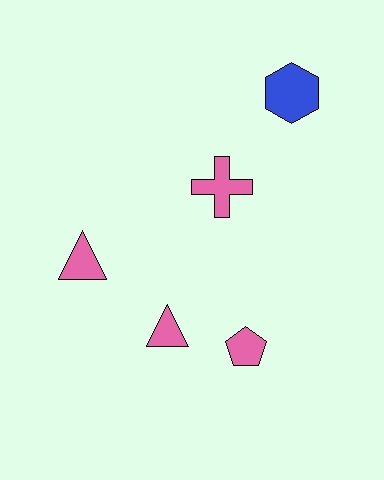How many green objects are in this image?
There are no green objects.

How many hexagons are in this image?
There is 1 hexagon.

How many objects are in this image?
There are 5 objects.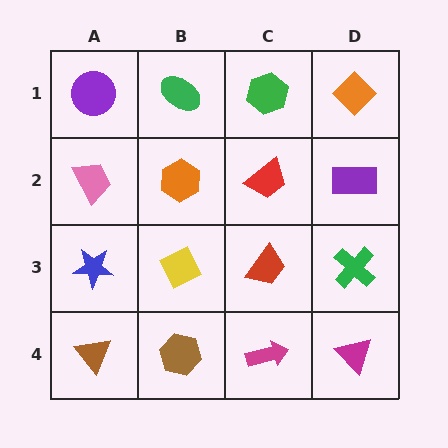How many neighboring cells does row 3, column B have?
4.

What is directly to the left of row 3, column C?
A yellow diamond.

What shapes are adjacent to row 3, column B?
An orange hexagon (row 2, column B), a brown hexagon (row 4, column B), a blue star (row 3, column A), a red trapezoid (row 3, column C).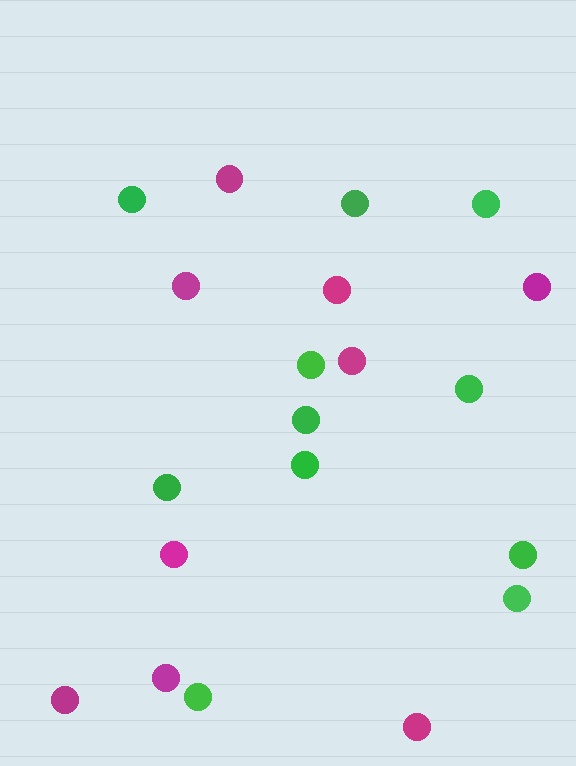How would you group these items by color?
There are 2 groups: one group of magenta circles (9) and one group of green circles (11).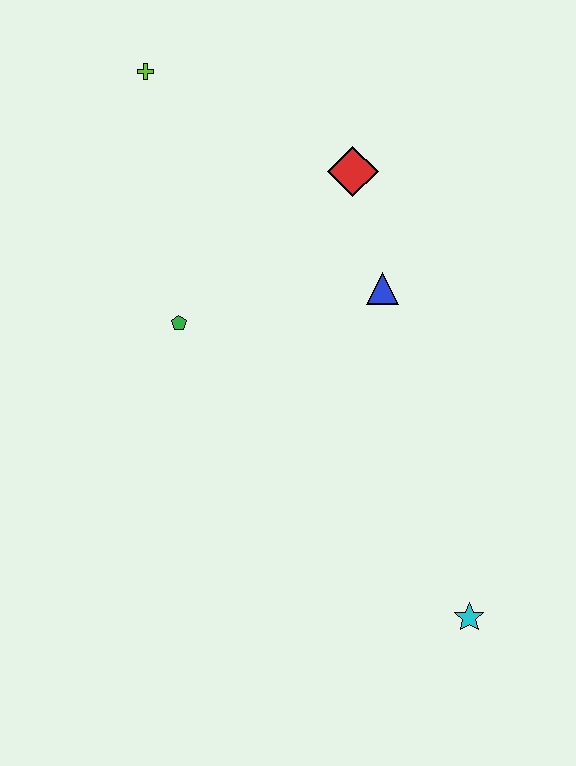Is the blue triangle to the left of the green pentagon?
No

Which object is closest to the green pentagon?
The blue triangle is closest to the green pentagon.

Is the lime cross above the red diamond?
Yes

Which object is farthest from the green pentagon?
The cyan star is farthest from the green pentagon.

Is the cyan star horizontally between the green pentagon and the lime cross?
No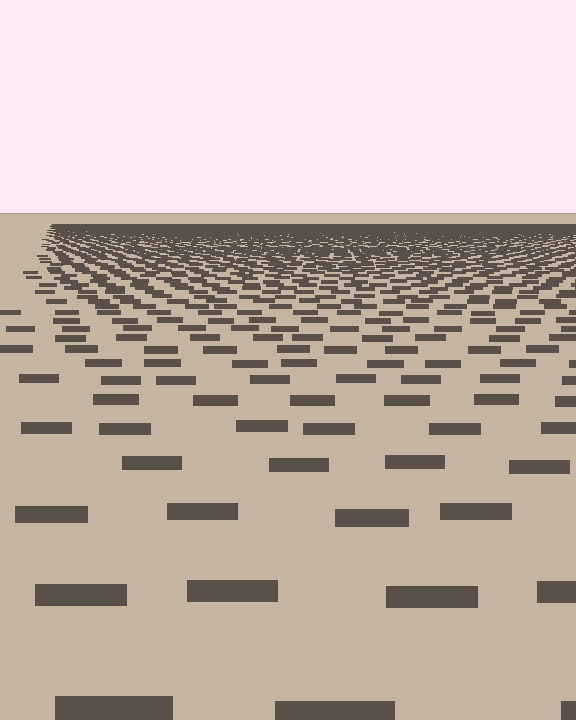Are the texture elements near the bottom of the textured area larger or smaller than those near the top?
Larger. Near the bottom, elements are closer to the viewer and appear at a bigger on-screen size.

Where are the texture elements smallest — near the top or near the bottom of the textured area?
Near the top.